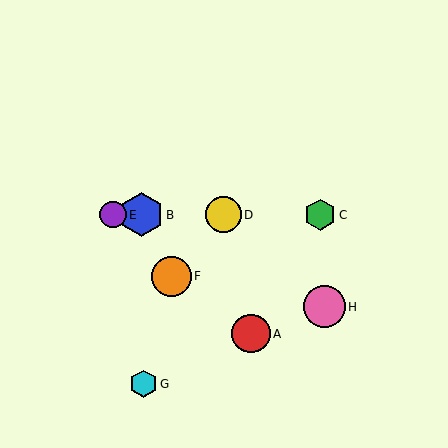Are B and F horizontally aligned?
No, B is at y≈215 and F is at y≈276.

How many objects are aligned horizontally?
4 objects (B, C, D, E) are aligned horizontally.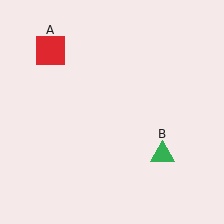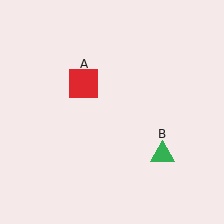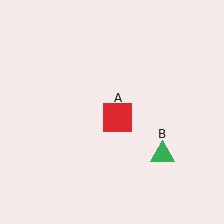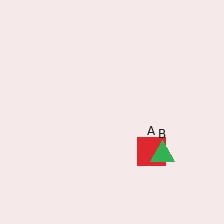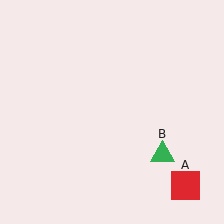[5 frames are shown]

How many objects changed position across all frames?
1 object changed position: red square (object A).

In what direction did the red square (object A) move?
The red square (object A) moved down and to the right.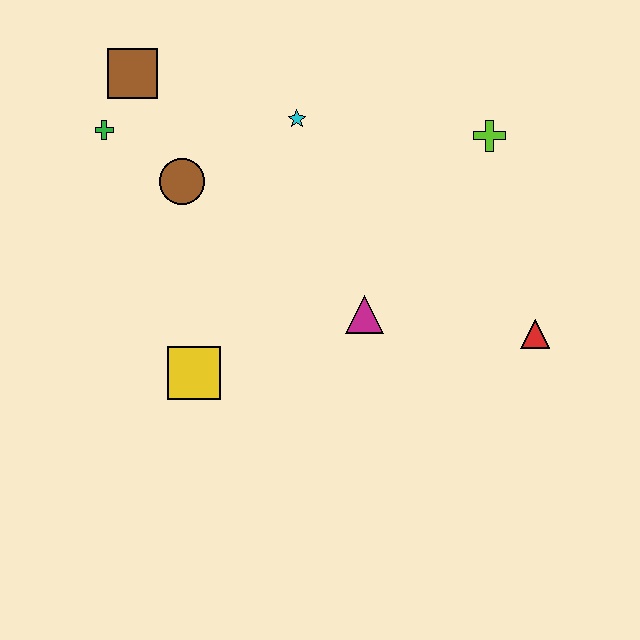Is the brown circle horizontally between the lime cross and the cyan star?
No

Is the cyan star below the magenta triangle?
No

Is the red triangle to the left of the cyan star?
No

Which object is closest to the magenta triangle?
The red triangle is closest to the magenta triangle.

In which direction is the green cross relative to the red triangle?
The green cross is to the left of the red triangle.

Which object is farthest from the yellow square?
The lime cross is farthest from the yellow square.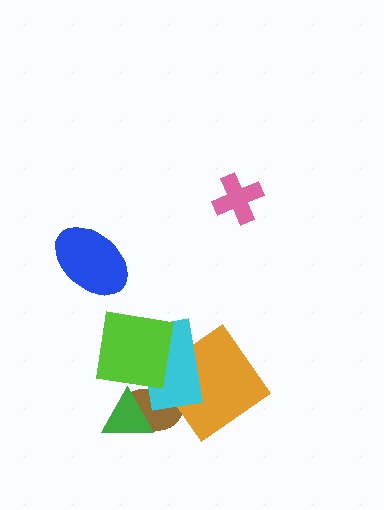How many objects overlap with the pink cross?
0 objects overlap with the pink cross.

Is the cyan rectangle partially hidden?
Yes, it is partially covered by another shape.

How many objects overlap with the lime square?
1 object overlaps with the lime square.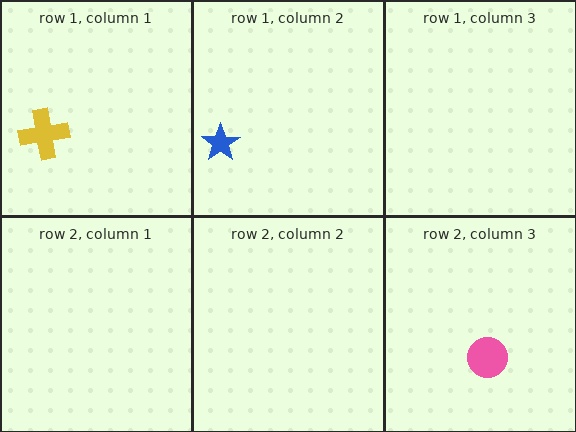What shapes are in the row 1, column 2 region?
The blue star.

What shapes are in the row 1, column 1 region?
The yellow cross.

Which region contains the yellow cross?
The row 1, column 1 region.